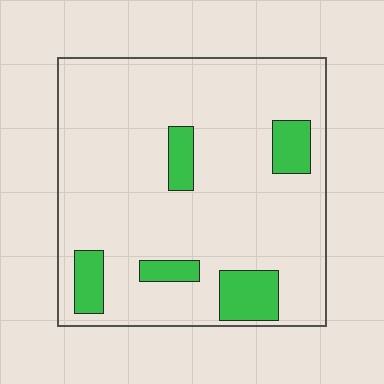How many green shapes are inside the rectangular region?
5.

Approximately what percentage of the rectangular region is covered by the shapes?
Approximately 15%.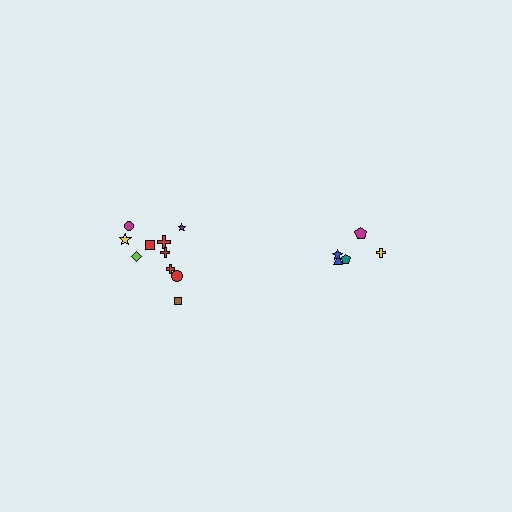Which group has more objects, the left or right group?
The left group.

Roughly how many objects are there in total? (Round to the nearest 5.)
Roughly 15 objects in total.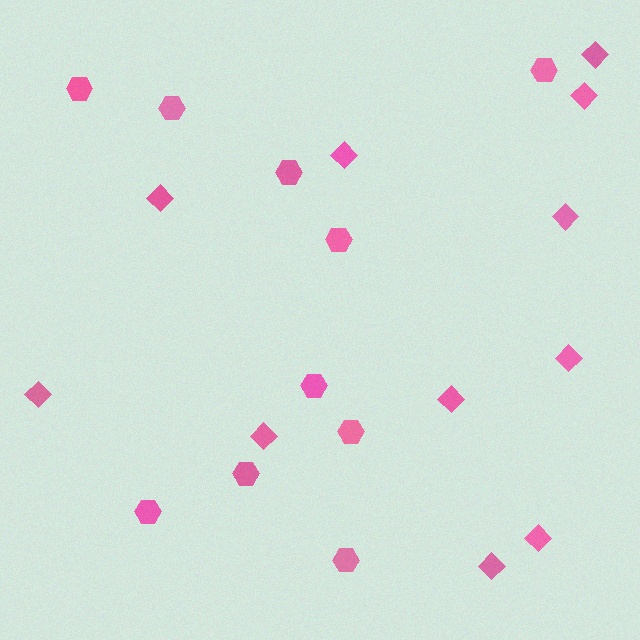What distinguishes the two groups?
There are 2 groups: one group of diamonds (11) and one group of hexagons (10).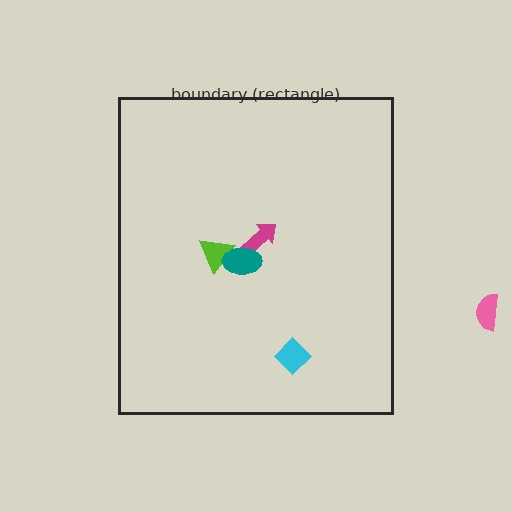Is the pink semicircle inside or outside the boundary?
Outside.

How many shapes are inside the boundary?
4 inside, 1 outside.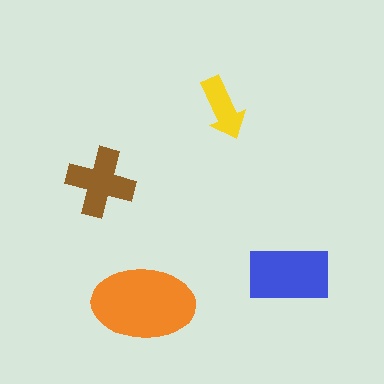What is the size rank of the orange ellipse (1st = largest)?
1st.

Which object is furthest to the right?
The blue rectangle is rightmost.